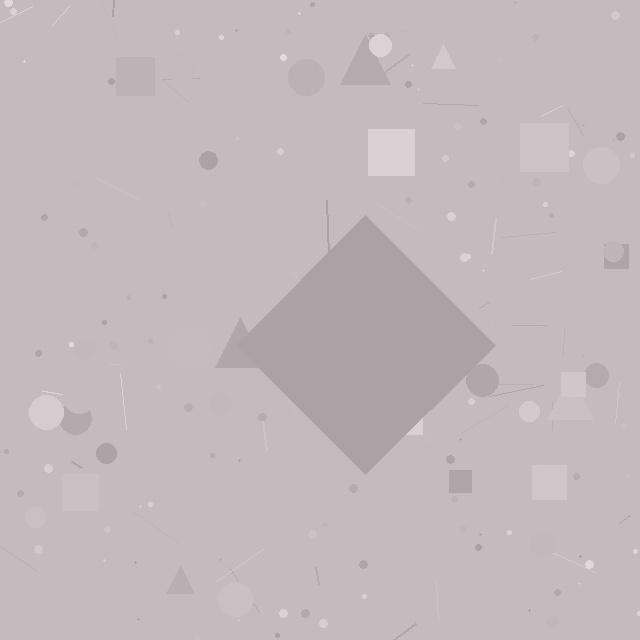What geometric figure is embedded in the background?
A diamond is embedded in the background.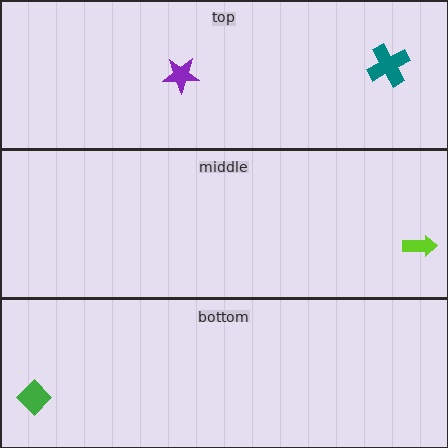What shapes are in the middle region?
The lime arrow.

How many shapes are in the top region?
2.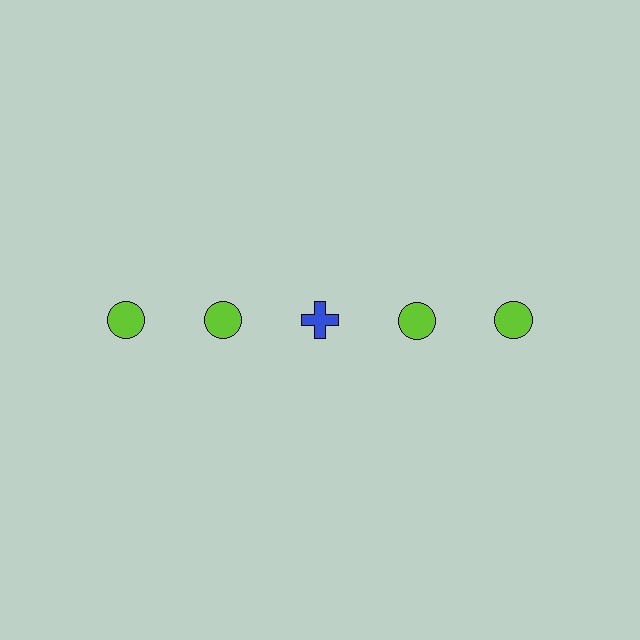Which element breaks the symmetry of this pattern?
The blue cross in the top row, center column breaks the symmetry. All other shapes are lime circles.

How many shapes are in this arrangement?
There are 5 shapes arranged in a grid pattern.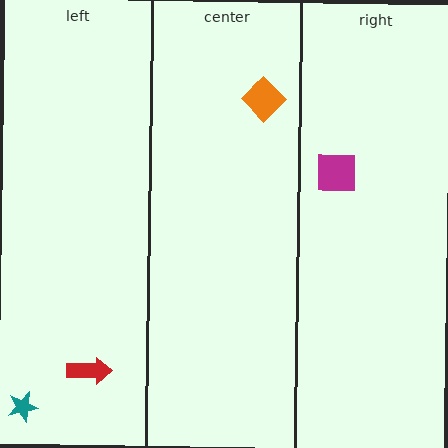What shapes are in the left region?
The red arrow, the teal star.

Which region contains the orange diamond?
The center region.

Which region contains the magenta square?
The right region.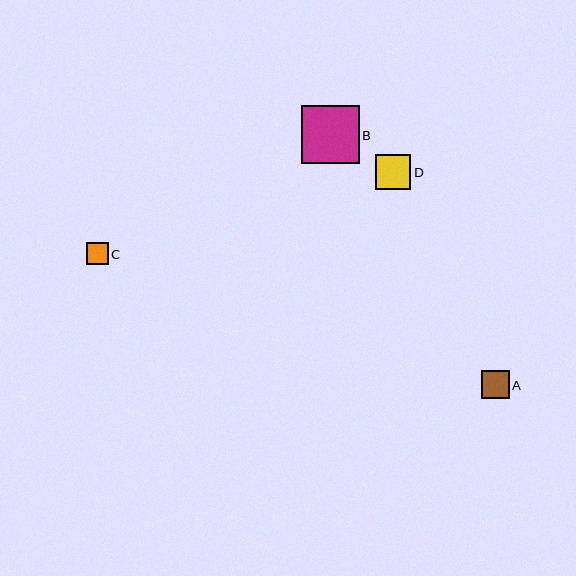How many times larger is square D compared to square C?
Square D is approximately 1.6 times the size of square C.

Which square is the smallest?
Square C is the smallest with a size of approximately 22 pixels.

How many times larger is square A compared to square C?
Square A is approximately 1.2 times the size of square C.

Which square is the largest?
Square B is the largest with a size of approximately 58 pixels.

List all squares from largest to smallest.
From largest to smallest: B, D, A, C.